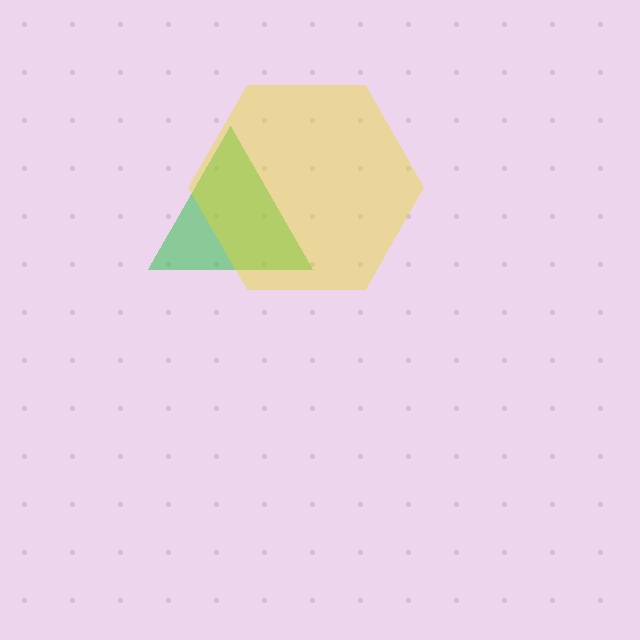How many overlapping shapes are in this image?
There are 2 overlapping shapes in the image.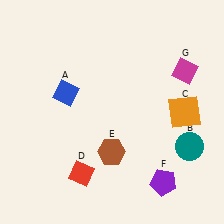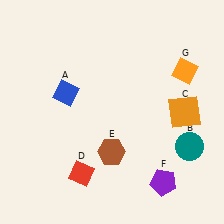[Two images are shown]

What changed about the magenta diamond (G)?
In Image 1, G is magenta. In Image 2, it changed to orange.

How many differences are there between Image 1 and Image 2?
There is 1 difference between the two images.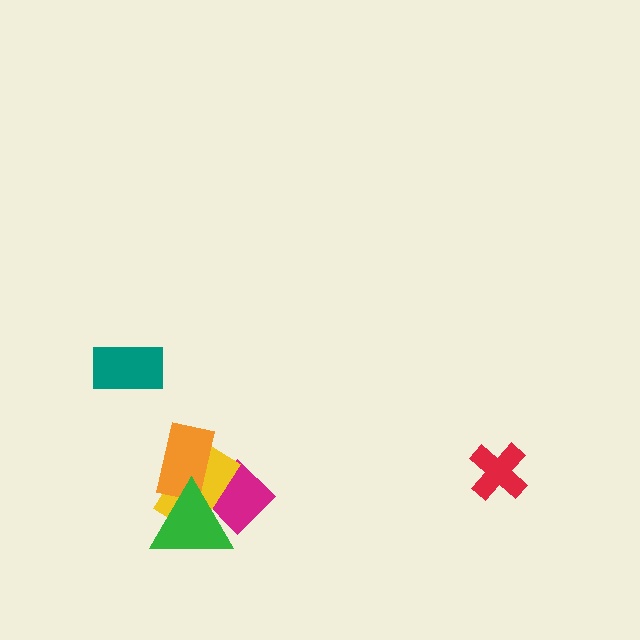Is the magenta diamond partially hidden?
Yes, it is partially covered by another shape.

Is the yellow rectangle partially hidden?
Yes, it is partially covered by another shape.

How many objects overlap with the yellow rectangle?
3 objects overlap with the yellow rectangle.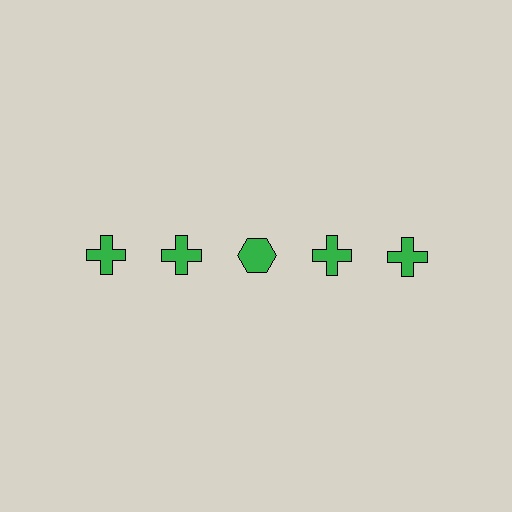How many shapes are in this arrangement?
There are 5 shapes arranged in a grid pattern.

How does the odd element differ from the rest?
It has a different shape: hexagon instead of cross.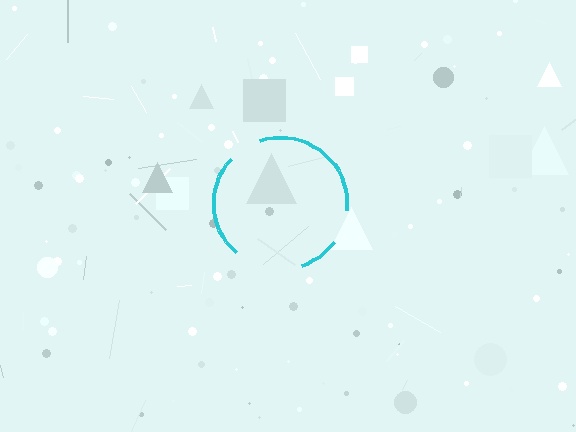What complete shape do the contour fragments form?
The contour fragments form a circle.